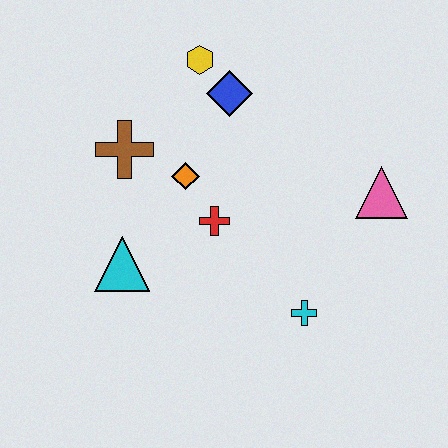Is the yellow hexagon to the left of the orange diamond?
No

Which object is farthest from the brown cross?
The pink triangle is farthest from the brown cross.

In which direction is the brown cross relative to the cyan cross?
The brown cross is to the left of the cyan cross.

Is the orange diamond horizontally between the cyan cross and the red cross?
No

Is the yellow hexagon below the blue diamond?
No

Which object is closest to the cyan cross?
The red cross is closest to the cyan cross.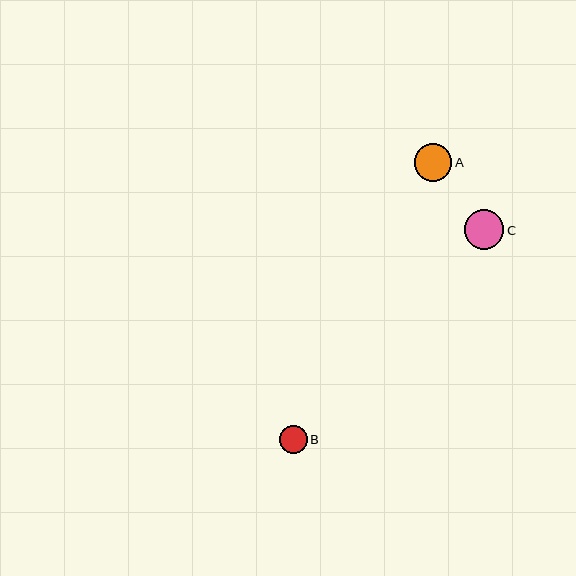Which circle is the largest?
Circle C is the largest with a size of approximately 40 pixels.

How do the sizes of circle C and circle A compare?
Circle C and circle A are approximately the same size.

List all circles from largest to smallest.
From largest to smallest: C, A, B.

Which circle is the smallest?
Circle B is the smallest with a size of approximately 28 pixels.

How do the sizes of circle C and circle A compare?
Circle C and circle A are approximately the same size.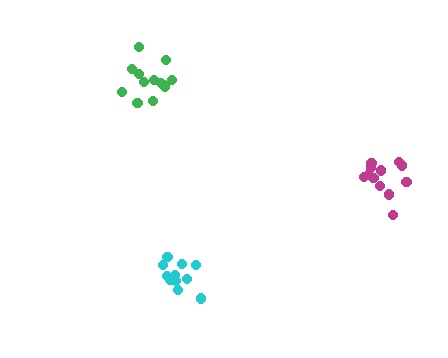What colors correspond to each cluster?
The clusters are colored: cyan, magenta, green.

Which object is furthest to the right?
The magenta cluster is rightmost.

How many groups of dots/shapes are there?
There are 3 groups.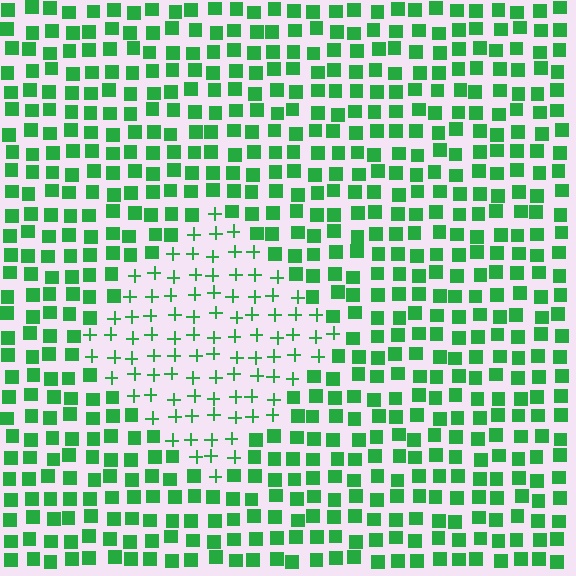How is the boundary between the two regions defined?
The boundary is defined by a change in element shape: plus signs inside vs. squares outside. All elements share the same color and spacing.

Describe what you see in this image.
The image is filled with small green elements arranged in a uniform grid. A diamond-shaped region contains plus signs, while the surrounding area contains squares. The boundary is defined purely by the change in element shape.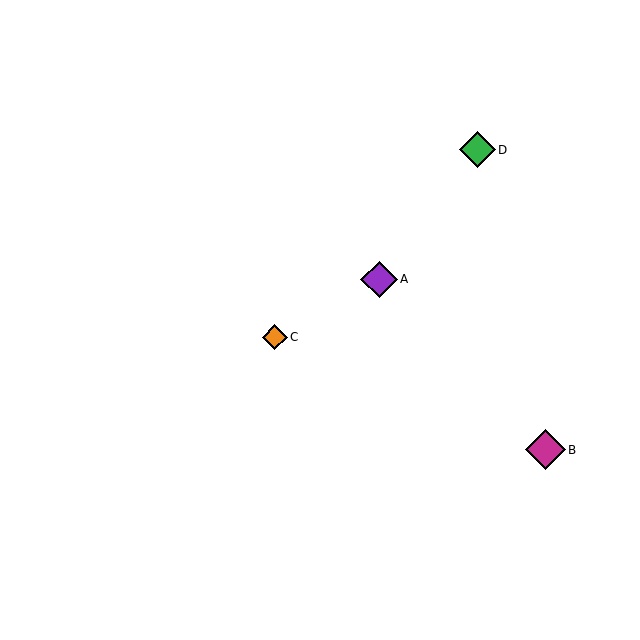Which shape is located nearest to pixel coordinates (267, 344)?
The orange diamond (labeled C) at (275, 337) is nearest to that location.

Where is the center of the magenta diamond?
The center of the magenta diamond is at (545, 450).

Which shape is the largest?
The magenta diamond (labeled B) is the largest.